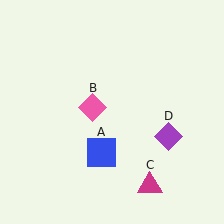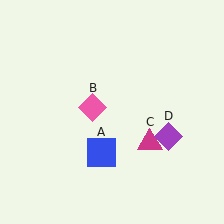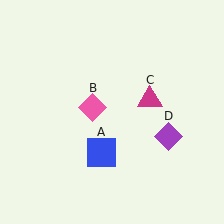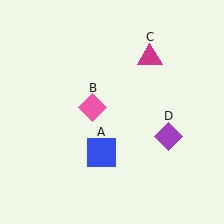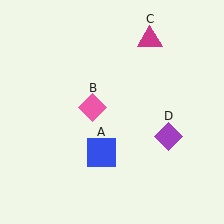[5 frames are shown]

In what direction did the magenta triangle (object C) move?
The magenta triangle (object C) moved up.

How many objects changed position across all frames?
1 object changed position: magenta triangle (object C).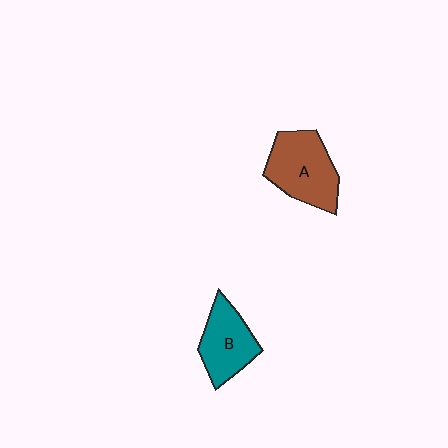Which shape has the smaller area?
Shape B (teal).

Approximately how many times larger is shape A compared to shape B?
Approximately 1.3 times.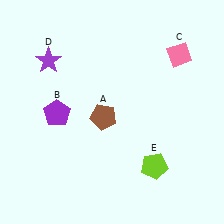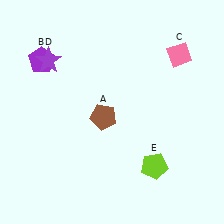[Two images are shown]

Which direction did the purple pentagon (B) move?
The purple pentagon (B) moved up.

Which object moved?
The purple pentagon (B) moved up.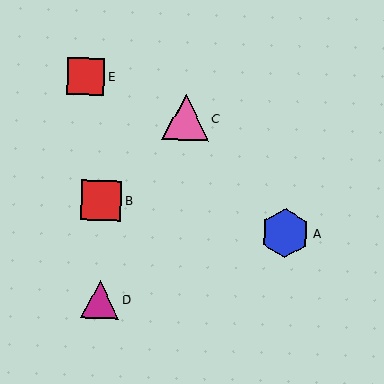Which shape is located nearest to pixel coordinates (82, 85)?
The red square (labeled E) at (86, 76) is nearest to that location.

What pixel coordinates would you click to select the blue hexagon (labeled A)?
Click at (285, 233) to select the blue hexagon A.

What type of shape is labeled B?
Shape B is a red square.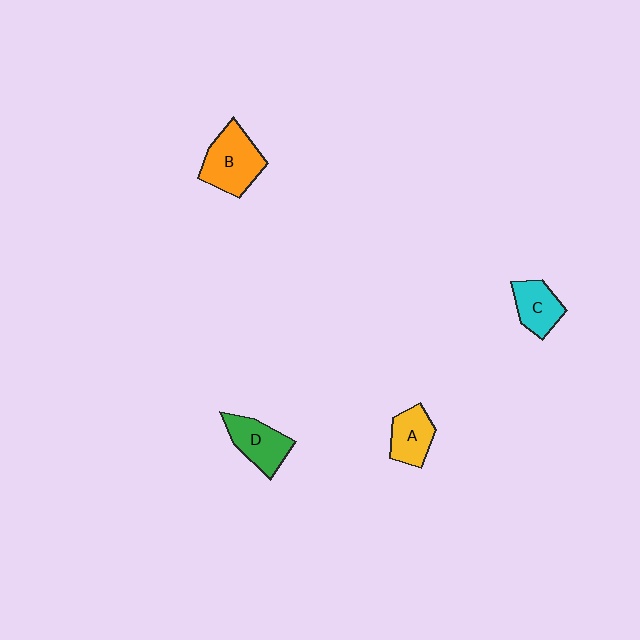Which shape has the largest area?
Shape B (orange).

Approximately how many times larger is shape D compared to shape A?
Approximately 1.2 times.